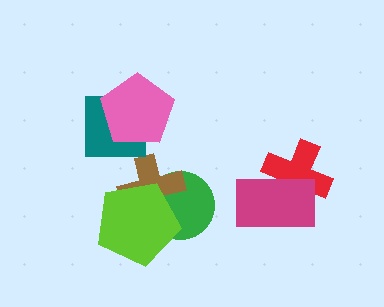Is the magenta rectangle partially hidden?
No, no other shape covers it.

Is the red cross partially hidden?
Yes, it is partially covered by another shape.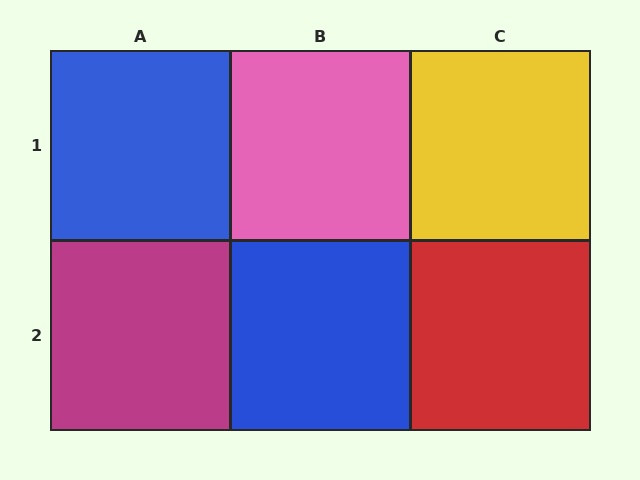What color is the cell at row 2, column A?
Magenta.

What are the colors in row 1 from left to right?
Blue, pink, yellow.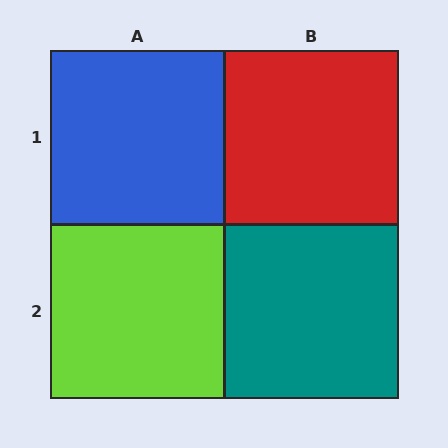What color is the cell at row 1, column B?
Red.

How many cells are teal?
1 cell is teal.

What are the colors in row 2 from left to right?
Lime, teal.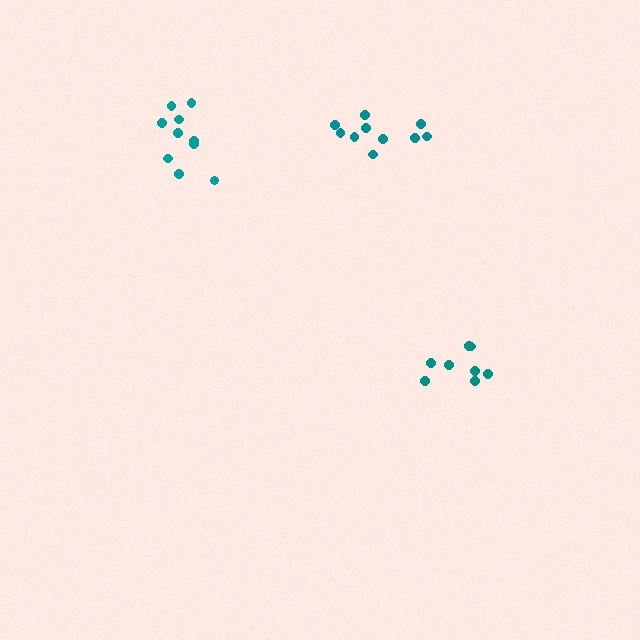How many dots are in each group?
Group 1: 10 dots, Group 2: 8 dots, Group 3: 10 dots (28 total).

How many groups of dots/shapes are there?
There are 3 groups.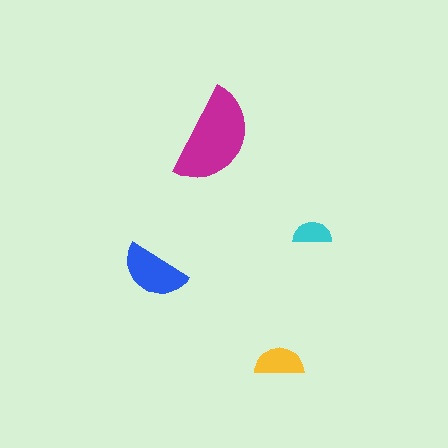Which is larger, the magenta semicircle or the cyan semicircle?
The magenta one.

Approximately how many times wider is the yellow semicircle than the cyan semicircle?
About 1.5 times wider.